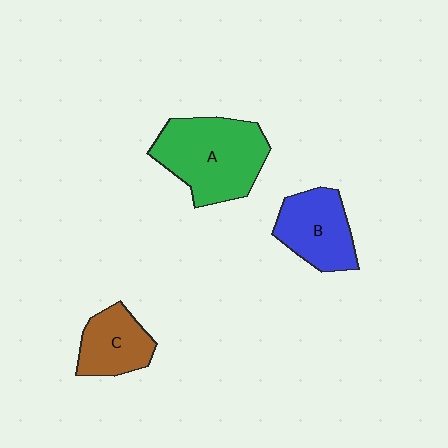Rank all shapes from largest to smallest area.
From largest to smallest: A (green), B (blue), C (brown).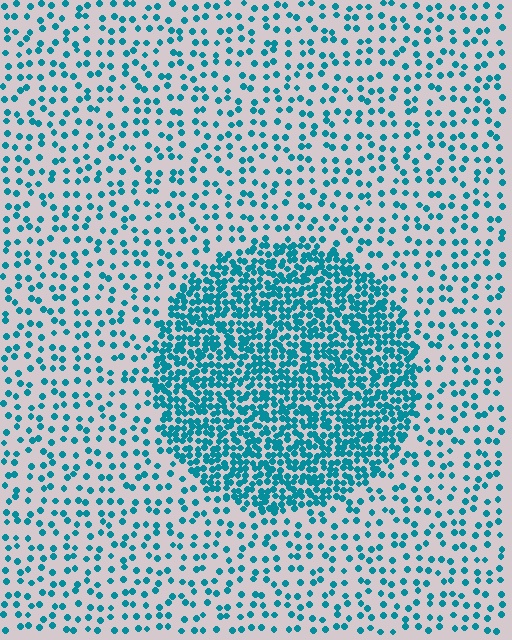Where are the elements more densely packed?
The elements are more densely packed inside the circle boundary.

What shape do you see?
I see a circle.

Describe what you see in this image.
The image contains small teal elements arranged at two different densities. A circle-shaped region is visible where the elements are more densely packed than the surrounding area.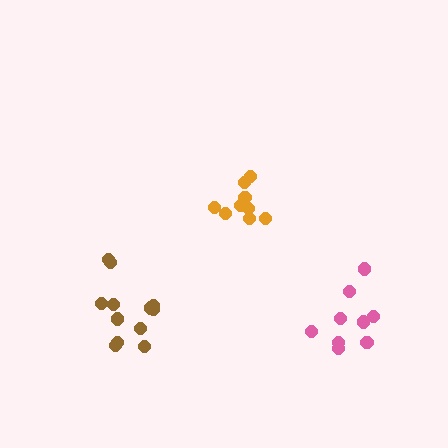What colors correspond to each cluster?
The clusters are colored: pink, brown, orange.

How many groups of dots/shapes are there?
There are 3 groups.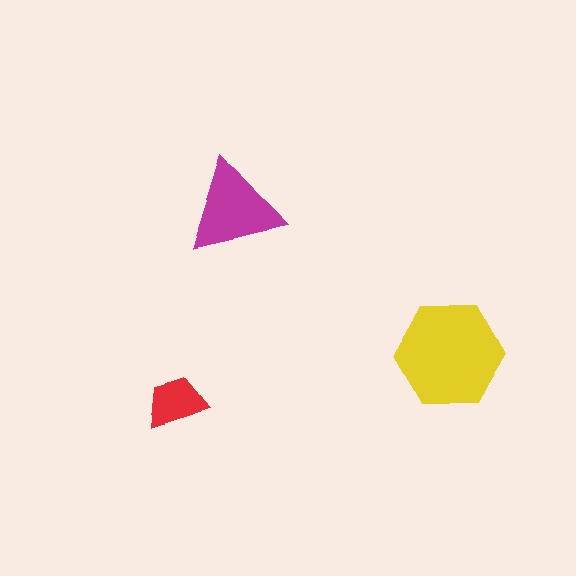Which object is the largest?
The yellow hexagon.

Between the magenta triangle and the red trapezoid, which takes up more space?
The magenta triangle.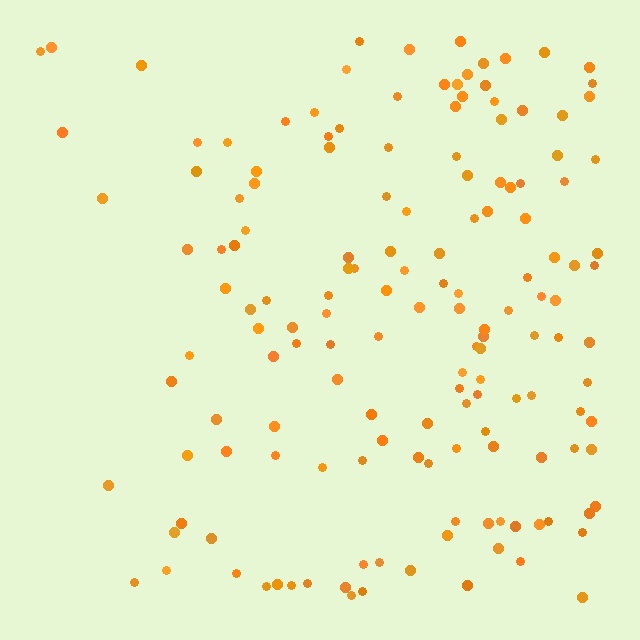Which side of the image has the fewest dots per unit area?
The left.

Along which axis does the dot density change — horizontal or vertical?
Horizontal.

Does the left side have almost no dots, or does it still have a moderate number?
Still a moderate number, just noticeably fewer than the right.